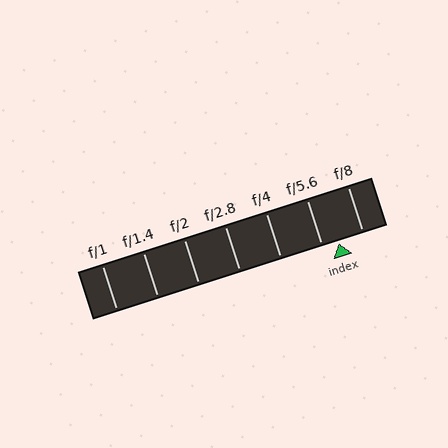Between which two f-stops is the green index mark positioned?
The index mark is between f/5.6 and f/8.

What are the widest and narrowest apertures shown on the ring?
The widest aperture shown is f/1 and the narrowest is f/8.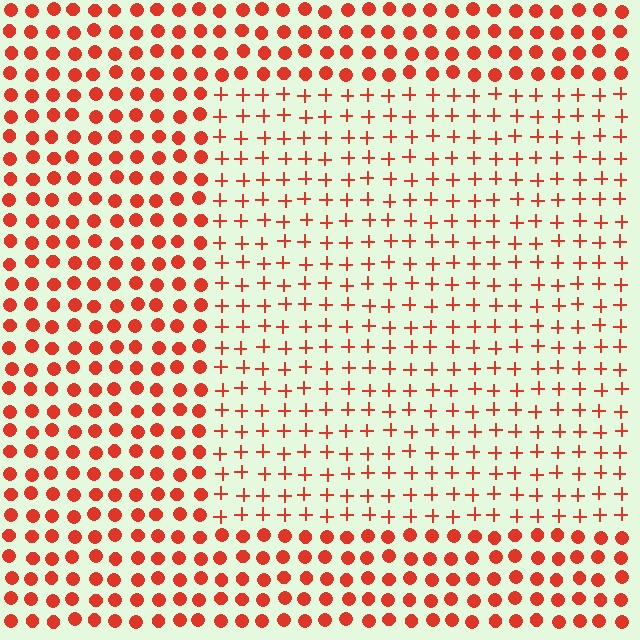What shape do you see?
I see a rectangle.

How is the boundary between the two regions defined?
The boundary is defined by a change in element shape: plus signs inside vs. circles outside. All elements share the same color and spacing.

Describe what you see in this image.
The image is filled with small red elements arranged in a uniform grid. A rectangle-shaped region contains plus signs, while the surrounding area contains circles. The boundary is defined purely by the change in element shape.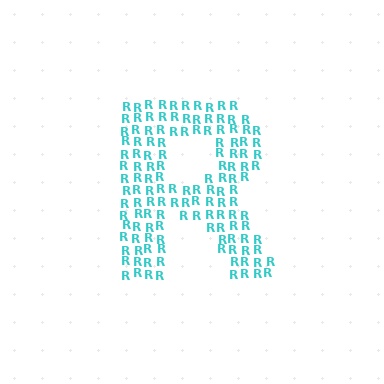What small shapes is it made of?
It is made of small letter R's.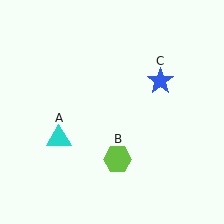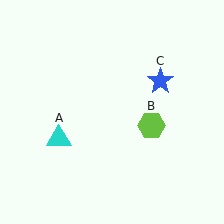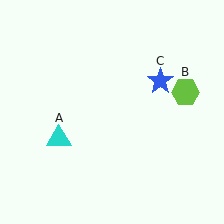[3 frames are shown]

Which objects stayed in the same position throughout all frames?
Cyan triangle (object A) and blue star (object C) remained stationary.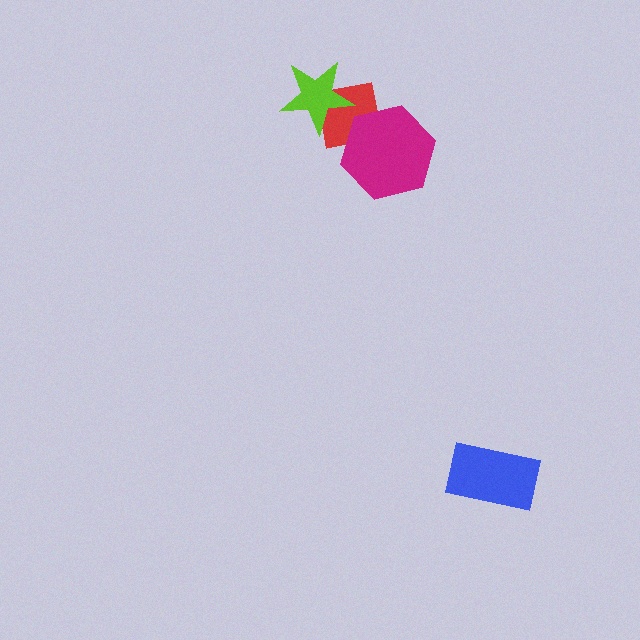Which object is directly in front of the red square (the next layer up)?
The lime star is directly in front of the red square.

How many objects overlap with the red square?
2 objects overlap with the red square.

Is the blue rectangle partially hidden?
No, no other shape covers it.